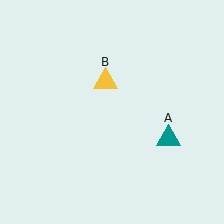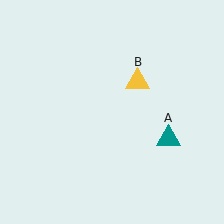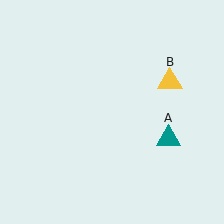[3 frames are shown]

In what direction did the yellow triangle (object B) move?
The yellow triangle (object B) moved right.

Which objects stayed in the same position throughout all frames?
Teal triangle (object A) remained stationary.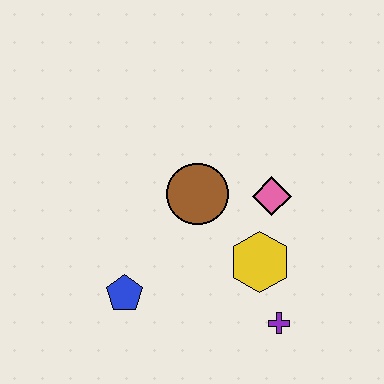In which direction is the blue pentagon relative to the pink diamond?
The blue pentagon is to the left of the pink diamond.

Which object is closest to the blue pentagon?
The brown circle is closest to the blue pentagon.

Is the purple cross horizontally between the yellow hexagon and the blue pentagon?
No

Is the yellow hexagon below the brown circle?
Yes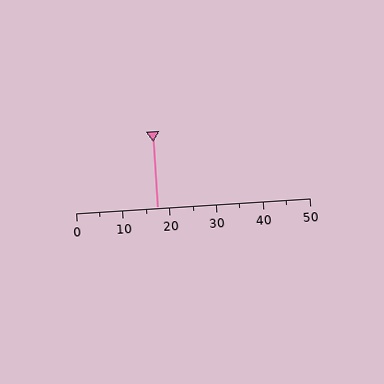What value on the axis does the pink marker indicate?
The marker indicates approximately 17.5.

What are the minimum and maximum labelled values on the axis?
The axis runs from 0 to 50.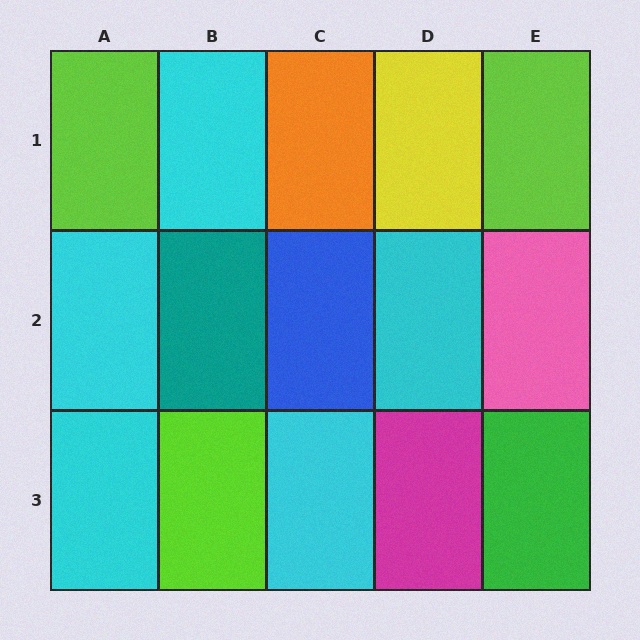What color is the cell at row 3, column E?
Green.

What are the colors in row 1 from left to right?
Lime, cyan, orange, yellow, lime.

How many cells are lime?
3 cells are lime.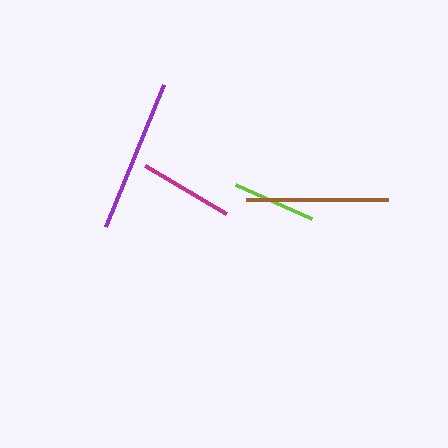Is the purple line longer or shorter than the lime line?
The purple line is longer than the lime line.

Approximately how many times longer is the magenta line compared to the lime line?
The magenta line is approximately 1.1 times the length of the lime line.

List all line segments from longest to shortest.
From longest to shortest: purple, brown, magenta, lime.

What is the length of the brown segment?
The brown segment is approximately 142 pixels long.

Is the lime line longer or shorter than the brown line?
The brown line is longer than the lime line.